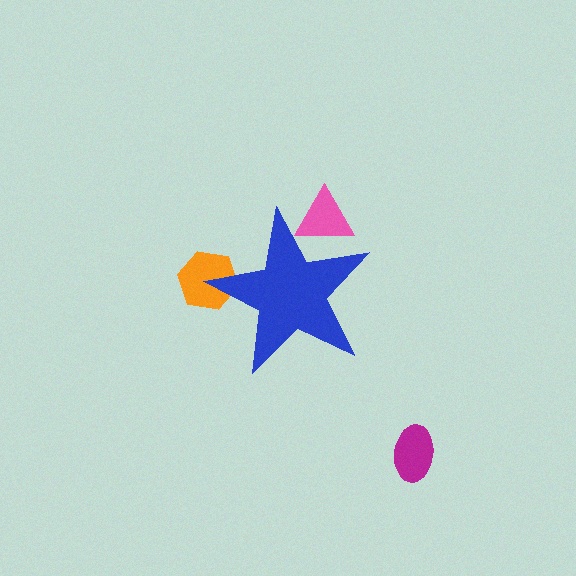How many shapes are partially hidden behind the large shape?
2 shapes are partially hidden.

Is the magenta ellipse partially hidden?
No, the magenta ellipse is fully visible.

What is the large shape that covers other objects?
A blue star.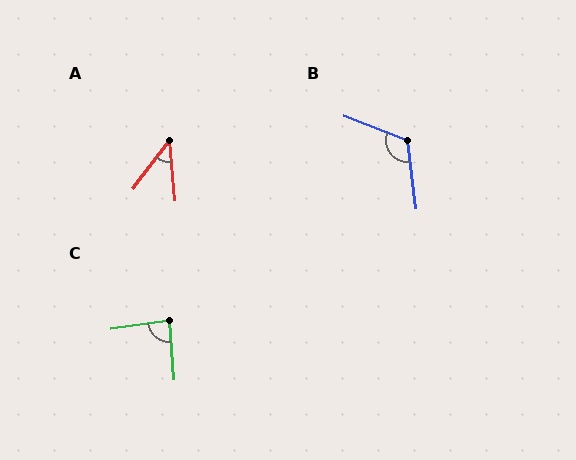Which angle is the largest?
B, at approximately 118 degrees.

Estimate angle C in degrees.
Approximately 86 degrees.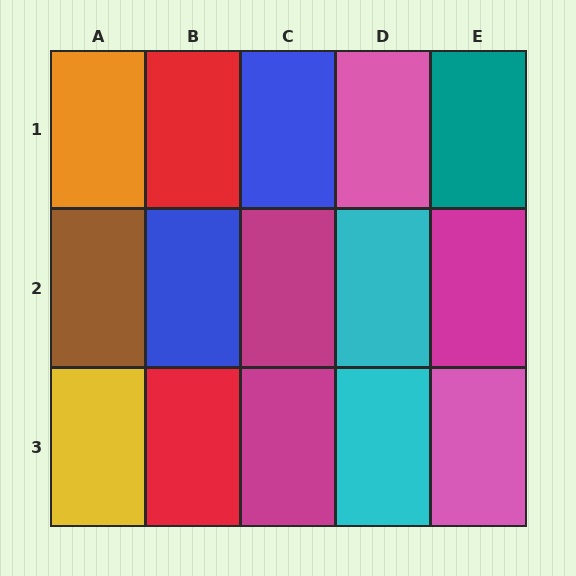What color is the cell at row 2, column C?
Magenta.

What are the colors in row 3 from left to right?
Yellow, red, magenta, cyan, pink.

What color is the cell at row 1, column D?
Pink.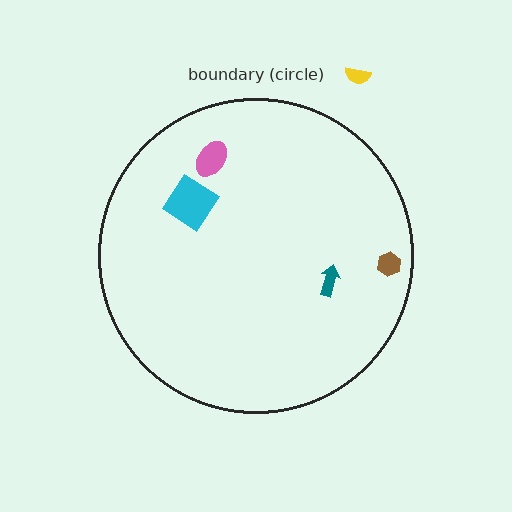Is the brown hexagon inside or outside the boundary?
Inside.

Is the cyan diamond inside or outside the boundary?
Inside.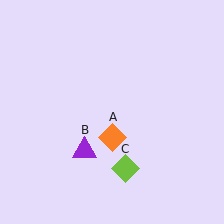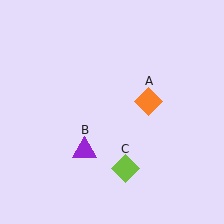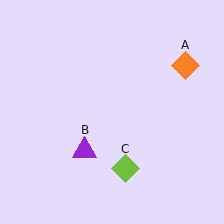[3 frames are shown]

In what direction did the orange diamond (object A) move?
The orange diamond (object A) moved up and to the right.